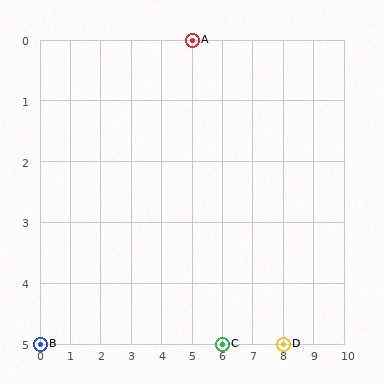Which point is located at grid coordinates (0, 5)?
Point B is at (0, 5).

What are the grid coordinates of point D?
Point D is at grid coordinates (8, 5).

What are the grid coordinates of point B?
Point B is at grid coordinates (0, 5).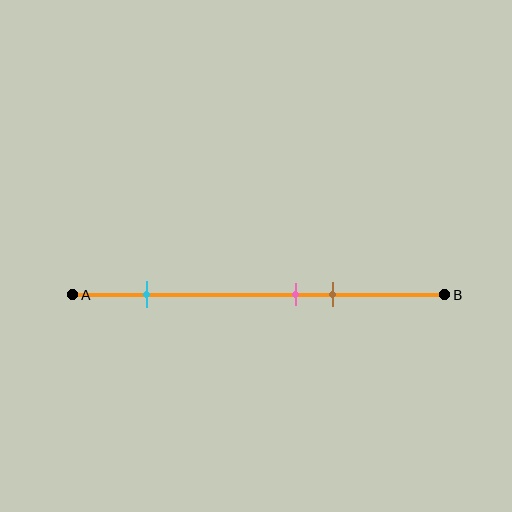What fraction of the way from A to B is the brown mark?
The brown mark is approximately 70% (0.7) of the way from A to B.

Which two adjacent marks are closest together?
The pink and brown marks are the closest adjacent pair.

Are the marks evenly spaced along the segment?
No, the marks are not evenly spaced.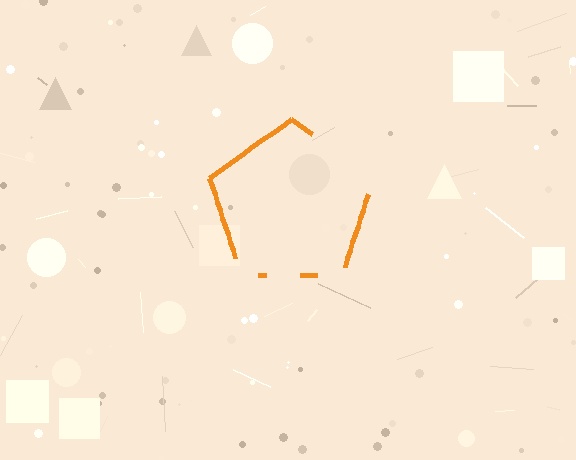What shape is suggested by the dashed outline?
The dashed outline suggests a pentagon.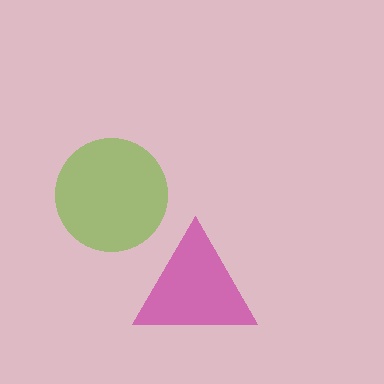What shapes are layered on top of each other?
The layered shapes are: a lime circle, a magenta triangle.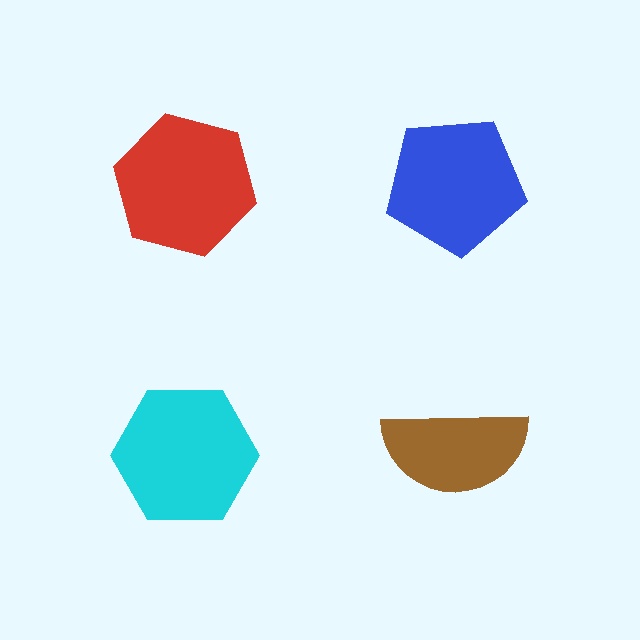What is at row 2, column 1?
A cyan hexagon.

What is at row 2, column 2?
A brown semicircle.